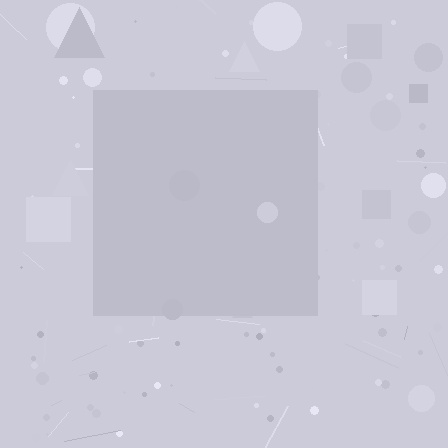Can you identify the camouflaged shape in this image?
The camouflaged shape is a square.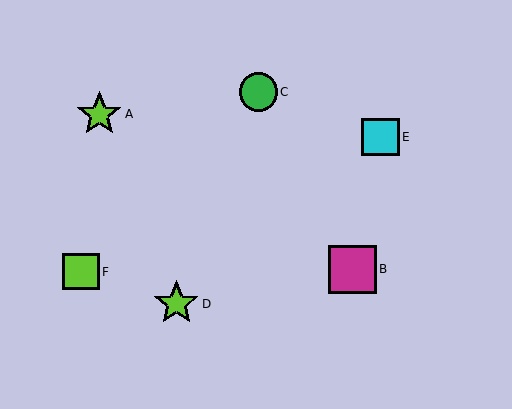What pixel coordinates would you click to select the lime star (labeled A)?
Click at (99, 114) to select the lime star A.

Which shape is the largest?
The magenta square (labeled B) is the largest.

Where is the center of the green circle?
The center of the green circle is at (258, 92).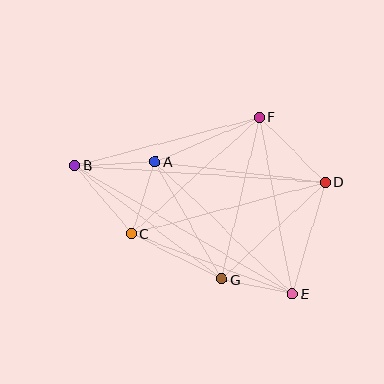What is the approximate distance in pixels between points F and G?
The distance between F and G is approximately 166 pixels.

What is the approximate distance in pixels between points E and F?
The distance between E and F is approximately 179 pixels.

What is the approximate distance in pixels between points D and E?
The distance between D and E is approximately 116 pixels.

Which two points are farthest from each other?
Points B and E are farthest from each other.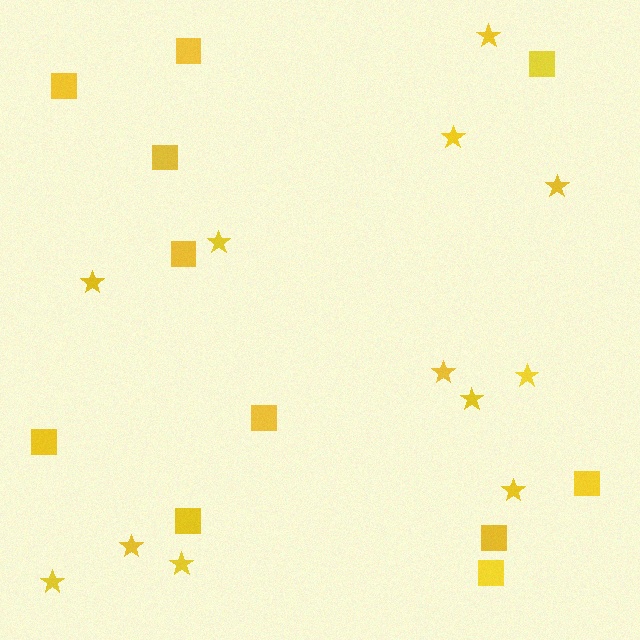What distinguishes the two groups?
There are 2 groups: one group of stars (12) and one group of squares (11).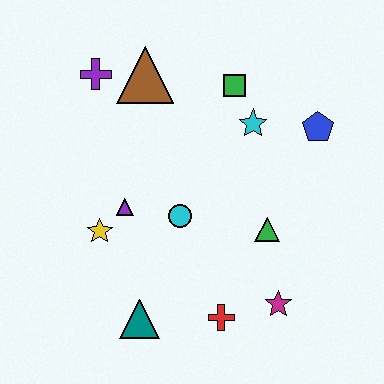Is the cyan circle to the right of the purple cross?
Yes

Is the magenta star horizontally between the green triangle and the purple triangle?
No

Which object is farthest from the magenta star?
The purple cross is farthest from the magenta star.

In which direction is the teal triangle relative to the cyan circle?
The teal triangle is below the cyan circle.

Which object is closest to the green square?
The cyan star is closest to the green square.